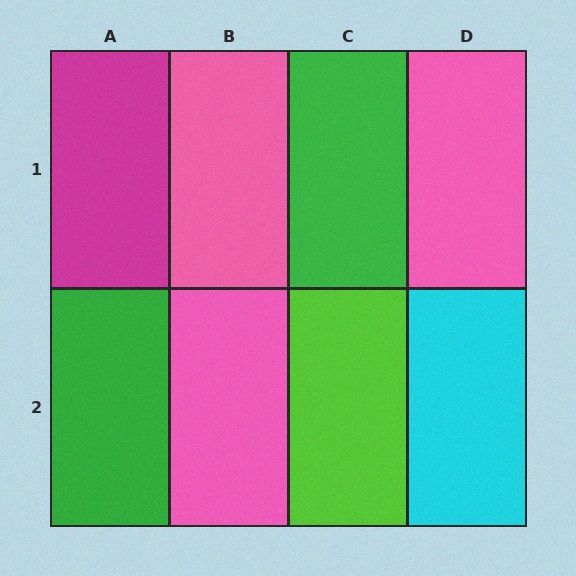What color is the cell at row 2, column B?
Pink.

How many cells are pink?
3 cells are pink.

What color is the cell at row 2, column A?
Green.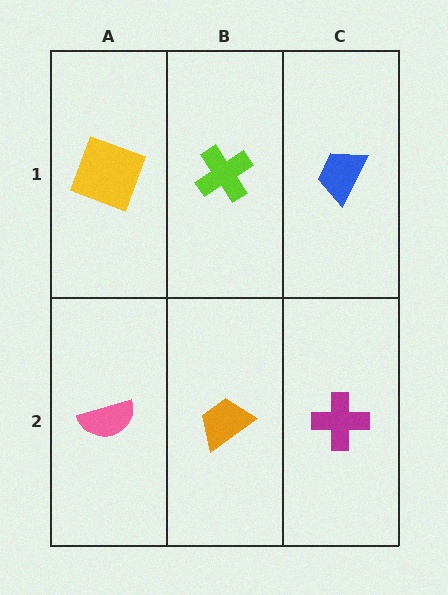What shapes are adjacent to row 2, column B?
A lime cross (row 1, column B), a pink semicircle (row 2, column A), a magenta cross (row 2, column C).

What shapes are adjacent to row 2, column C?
A blue trapezoid (row 1, column C), an orange trapezoid (row 2, column B).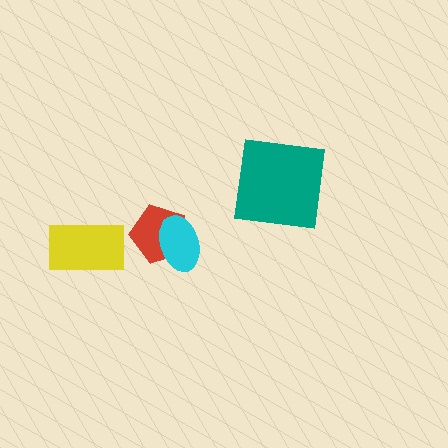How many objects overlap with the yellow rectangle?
0 objects overlap with the yellow rectangle.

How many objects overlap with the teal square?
0 objects overlap with the teal square.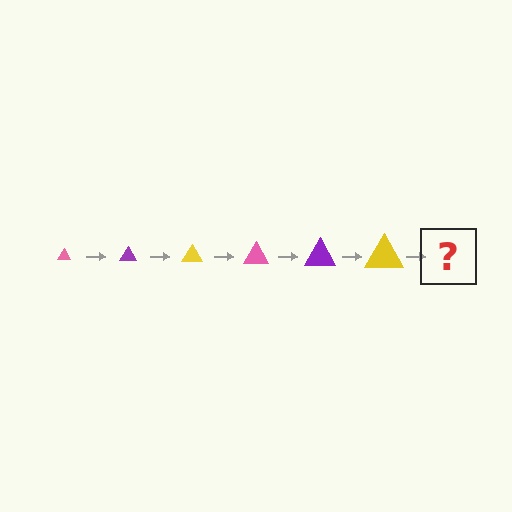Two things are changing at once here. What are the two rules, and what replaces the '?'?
The two rules are that the triangle grows larger each step and the color cycles through pink, purple, and yellow. The '?' should be a pink triangle, larger than the previous one.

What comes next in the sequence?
The next element should be a pink triangle, larger than the previous one.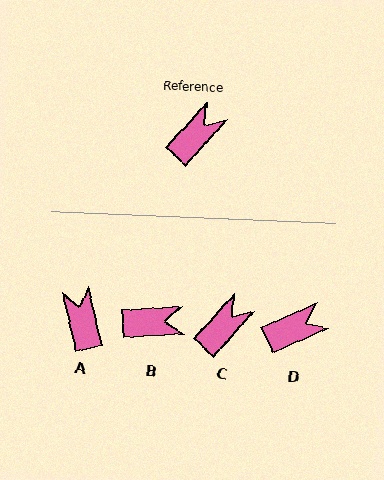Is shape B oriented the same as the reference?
No, it is off by about 44 degrees.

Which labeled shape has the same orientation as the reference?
C.